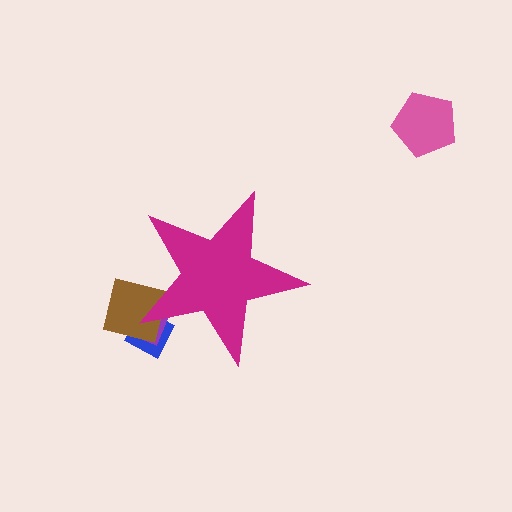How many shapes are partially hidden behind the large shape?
3 shapes are partially hidden.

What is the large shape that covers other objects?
A magenta star.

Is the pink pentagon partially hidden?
No, the pink pentagon is fully visible.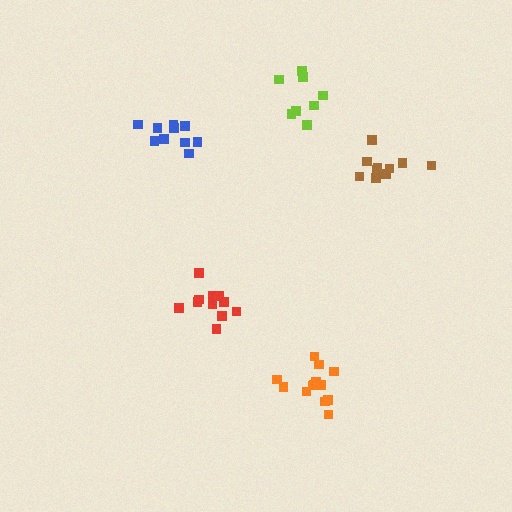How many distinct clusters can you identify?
There are 5 distinct clusters.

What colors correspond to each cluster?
The clusters are colored: orange, blue, lime, red, brown.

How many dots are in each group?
Group 1: 13 dots, Group 2: 10 dots, Group 3: 8 dots, Group 4: 11 dots, Group 5: 10 dots (52 total).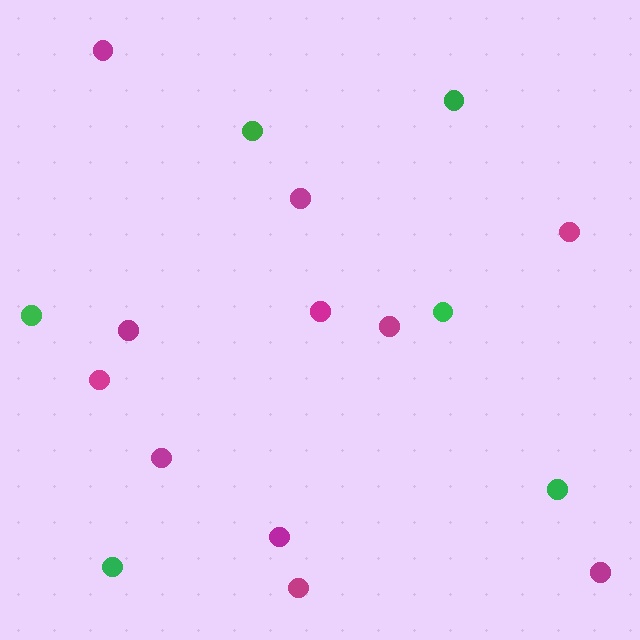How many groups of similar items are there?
There are 2 groups: one group of green circles (6) and one group of magenta circles (11).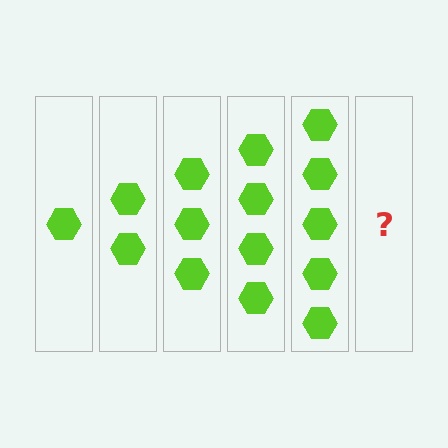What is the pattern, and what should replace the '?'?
The pattern is that each step adds one more hexagon. The '?' should be 6 hexagons.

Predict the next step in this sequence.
The next step is 6 hexagons.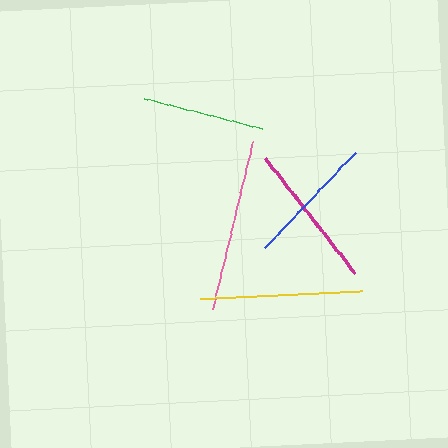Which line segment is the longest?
The pink line is the longest at approximately 171 pixels.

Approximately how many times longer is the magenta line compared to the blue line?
The magenta line is approximately 1.1 times the length of the blue line.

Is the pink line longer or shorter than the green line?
The pink line is longer than the green line.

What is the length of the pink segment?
The pink segment is approximately 171 pixels long.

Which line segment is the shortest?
The green line is the shortest at approximately 123 pixels.